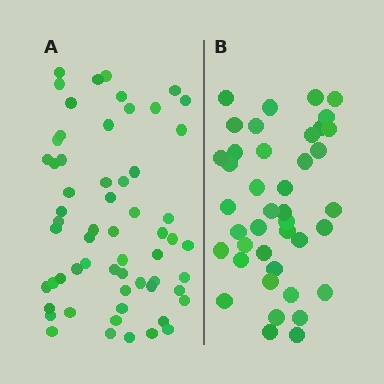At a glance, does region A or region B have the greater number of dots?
Region A (the left region) has more dots.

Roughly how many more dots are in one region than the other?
Region A has approximately 20 more dots than region B.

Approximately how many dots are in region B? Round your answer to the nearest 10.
About 40 dots. (The exact count is 41, which rounds to 40.)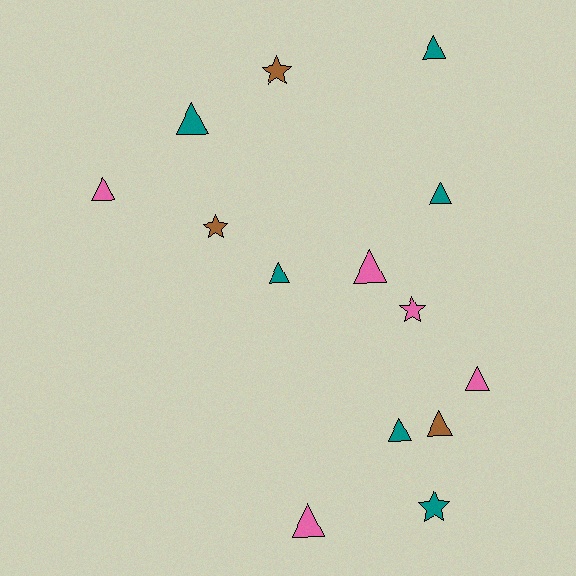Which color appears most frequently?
Teal, with 6 objects.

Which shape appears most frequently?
Triangle, with 10 objects.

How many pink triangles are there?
There are 4 pink triangles.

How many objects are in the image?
There are 14 objects.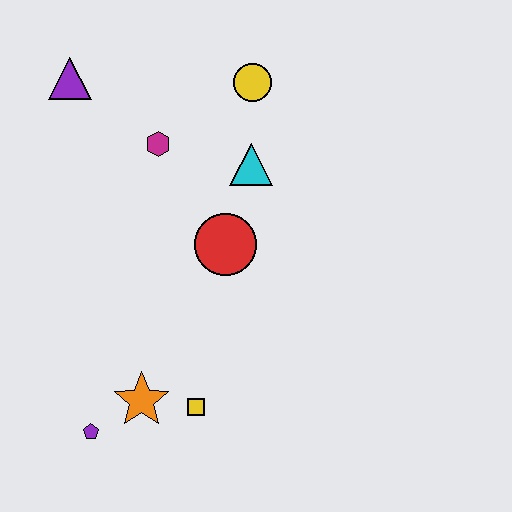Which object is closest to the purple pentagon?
The orange star is closest to the purple pentagon.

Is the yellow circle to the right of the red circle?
Yes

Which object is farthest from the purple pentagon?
The yellow circle is farthest from the purple pentagon.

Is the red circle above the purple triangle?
No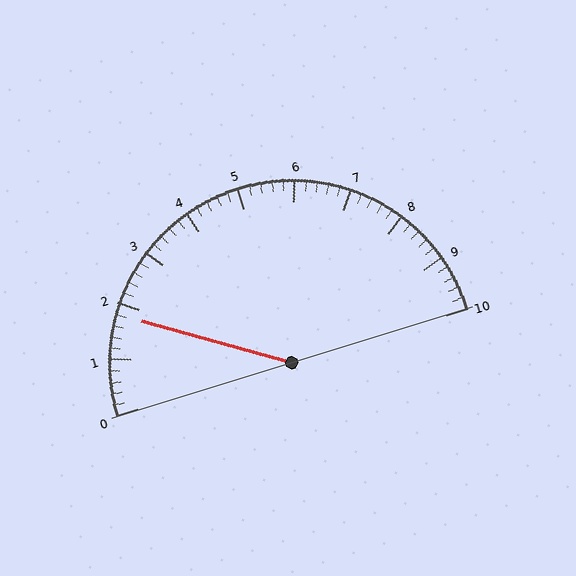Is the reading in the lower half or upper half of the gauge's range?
The reading is in the lower half of the range (0 to 10).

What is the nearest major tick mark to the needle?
The nearest major tick mark is 2.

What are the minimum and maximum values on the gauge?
The gauge ranges from 0 to 10.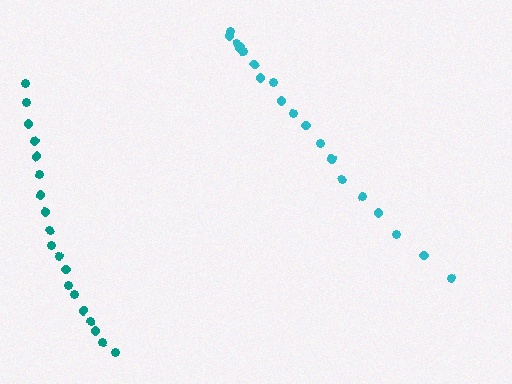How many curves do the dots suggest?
There are 2 distinct paths.